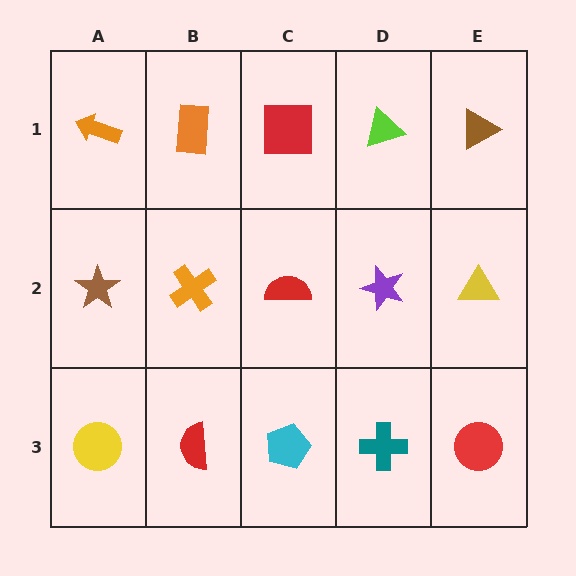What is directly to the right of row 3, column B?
A cyan pentagon.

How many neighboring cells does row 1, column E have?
2.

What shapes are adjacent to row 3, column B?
An orange cross (row 2, column B), a yellow circle (row 3, column A), a cyan pentagon (row 3, column C).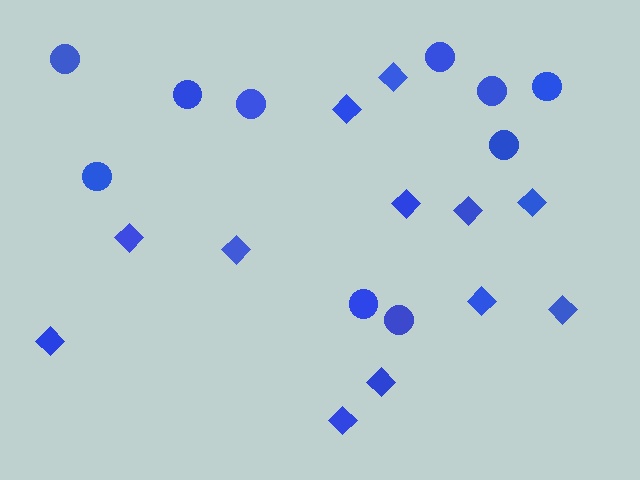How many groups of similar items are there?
There are 2 groups: one group of circles (10) and one group of diamonds (12).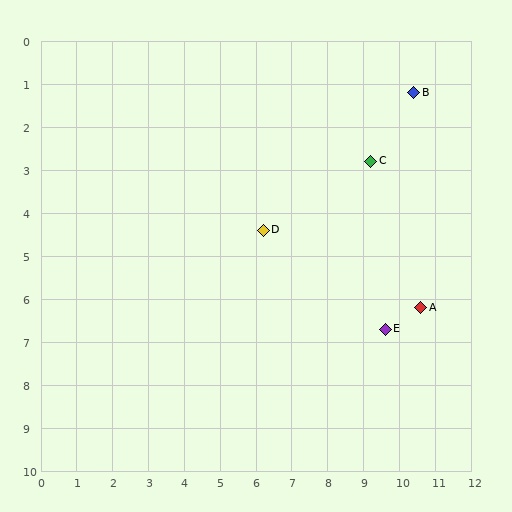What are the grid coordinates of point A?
Point A is at approximately (10.6, 6.2).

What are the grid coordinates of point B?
Point B is at approximately (10.4, 1.2).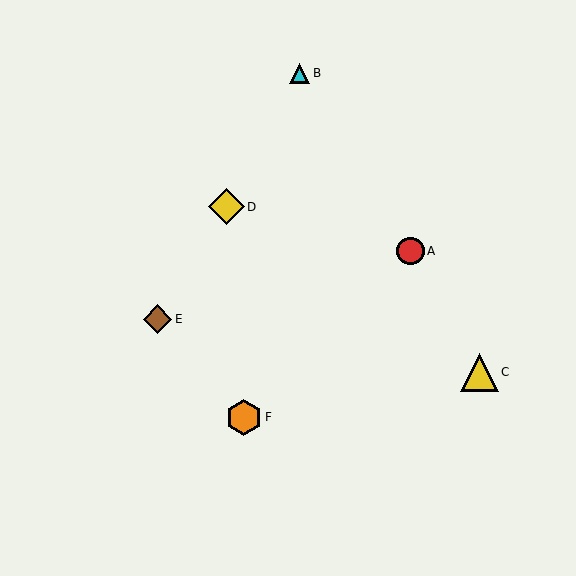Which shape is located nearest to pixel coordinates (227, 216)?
The yellow diamond (labeled D) at (226, 207) is nearest to that location.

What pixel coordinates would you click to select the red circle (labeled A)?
Click at (410, 251) to select the red circle A.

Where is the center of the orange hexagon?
The center of the orange hexagon is at (244, 417).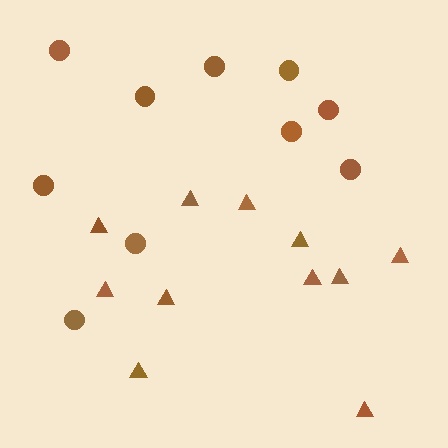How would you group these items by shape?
There are 2 groups: one group of triangles (11) and one group of circles (10).